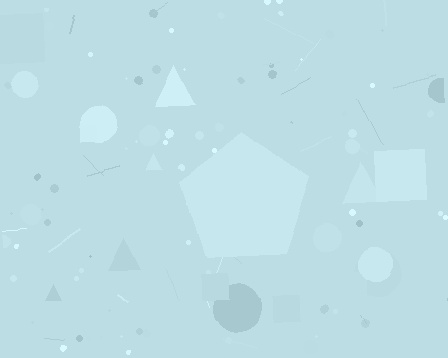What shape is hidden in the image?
A pentagon is hidden in the image.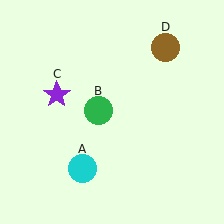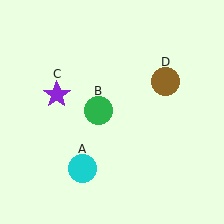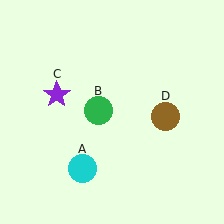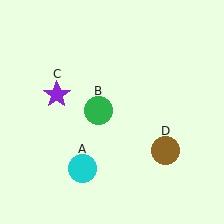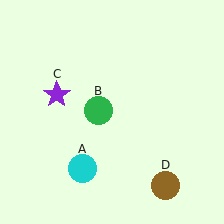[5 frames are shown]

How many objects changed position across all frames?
1 object changed position: brown circle (object D).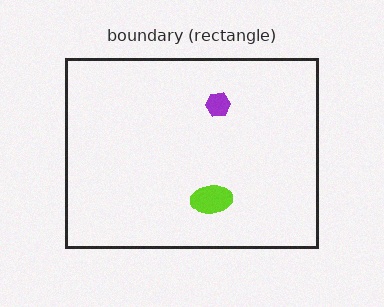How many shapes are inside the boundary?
2 inside, 0 outside.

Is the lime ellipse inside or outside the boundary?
Inside.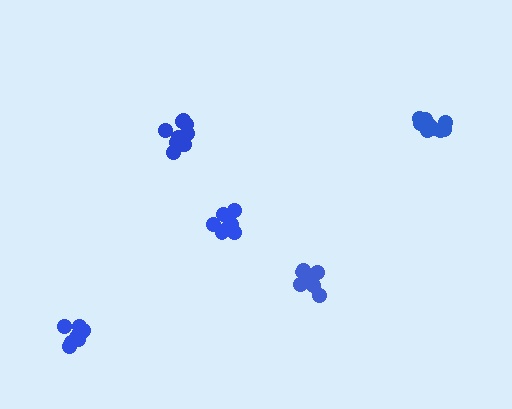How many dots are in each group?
Group 1: 9 dots, Group 2: 9 dots, Group 3: 8 dots, Group 4: 12 dots, Group 5: 10 dots (48 total).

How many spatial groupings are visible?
There are 5 spatial groupings.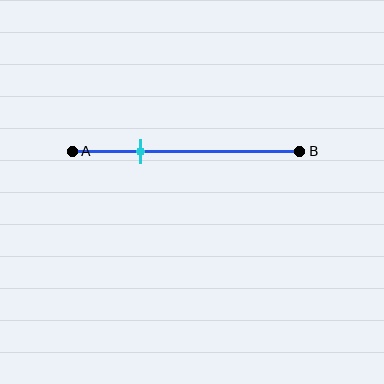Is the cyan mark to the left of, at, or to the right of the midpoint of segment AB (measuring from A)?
The cyan mark is to the left of the midpoint of segment AB.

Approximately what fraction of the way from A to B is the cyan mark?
The cyan mark is approximately 30% of the way from A to B.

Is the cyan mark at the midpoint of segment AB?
No, the mark is at about 30% from A, not at the 50% midpoint.